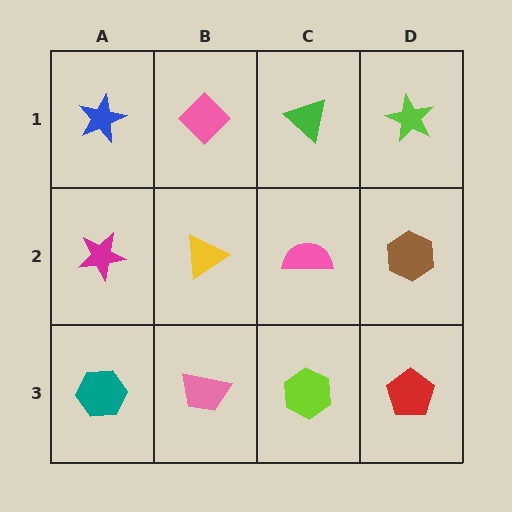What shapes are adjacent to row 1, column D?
A brown hexagon (row 2, column D), a green triangle (row 1, column C).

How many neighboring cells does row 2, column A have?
3.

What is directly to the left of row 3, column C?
A pink trapezoid.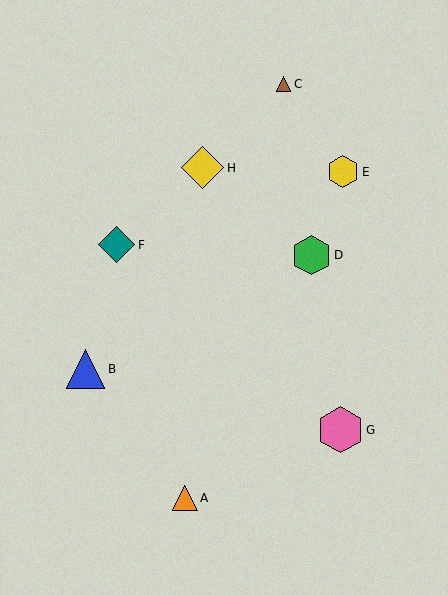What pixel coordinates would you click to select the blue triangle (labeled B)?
Click at (86, 369) to select the blue triangle B.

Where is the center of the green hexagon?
The center of the green hexagon is at (311, 255).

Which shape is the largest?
The pink hexagon (labeled G) is the largest.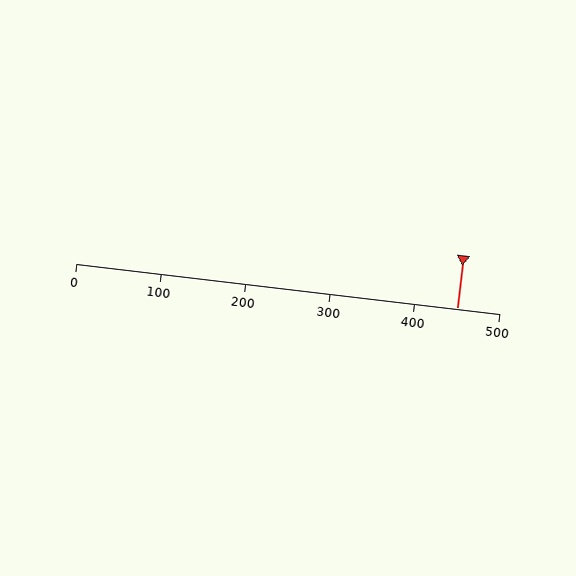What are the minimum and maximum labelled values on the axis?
The axis runs from 0 to 500.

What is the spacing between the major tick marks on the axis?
The major ticks are spaced 100 apart.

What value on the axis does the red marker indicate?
The marker indicates approximately 450.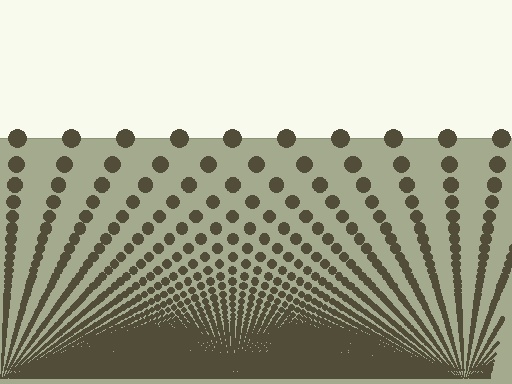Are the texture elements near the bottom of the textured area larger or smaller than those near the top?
Smaller. The gradient is inverted — elements near the bottom are smaller and denser.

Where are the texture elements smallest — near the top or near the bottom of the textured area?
Near the bottom.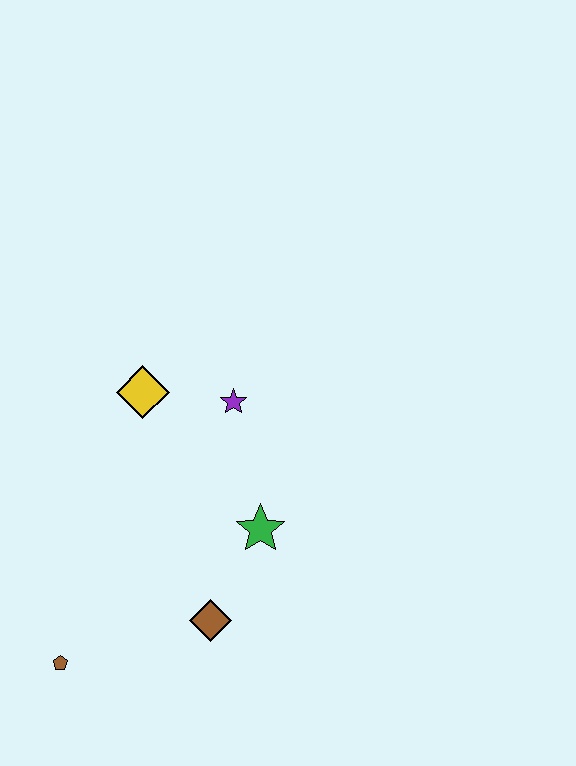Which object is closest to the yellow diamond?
The purple star is closest to the yellow diamond.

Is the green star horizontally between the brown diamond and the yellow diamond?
No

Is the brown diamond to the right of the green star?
No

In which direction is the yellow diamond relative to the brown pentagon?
The yellow diamond is above the brown pentagon.